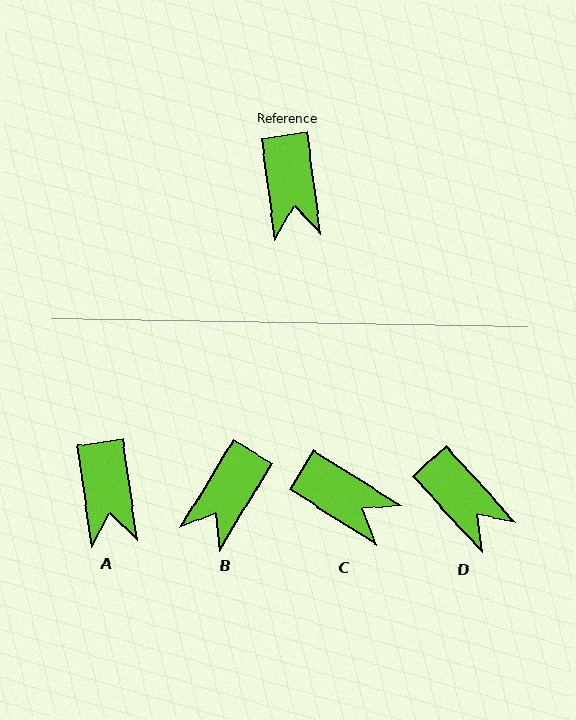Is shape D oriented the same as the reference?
No, it is off by about 35 degrees.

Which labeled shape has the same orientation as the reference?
A.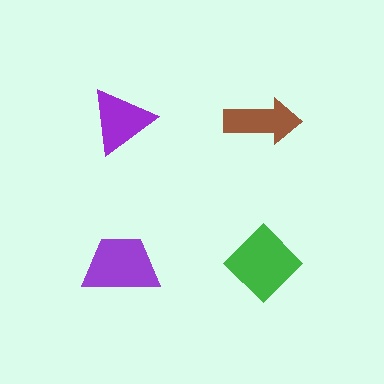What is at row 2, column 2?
A green diamond.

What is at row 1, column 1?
A purple triangle.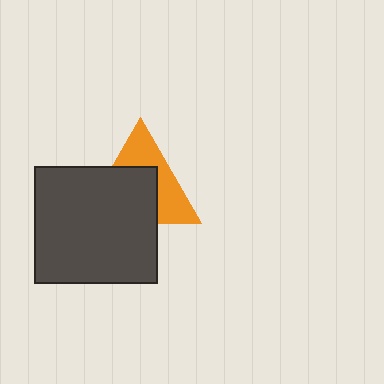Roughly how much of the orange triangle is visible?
About half of it is visible (roughly 45%).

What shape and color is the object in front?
The object in front is a dark gray rectangle.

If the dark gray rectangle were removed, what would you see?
You would see the complete orange triangle.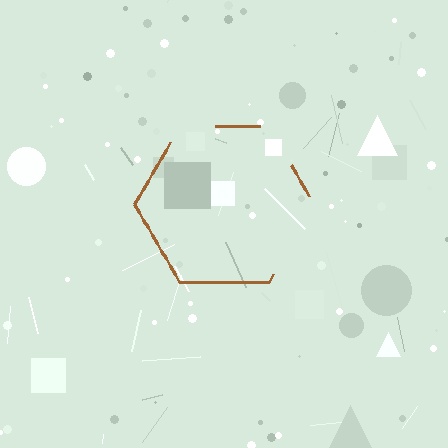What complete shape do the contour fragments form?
The contour fragments form a hexagon.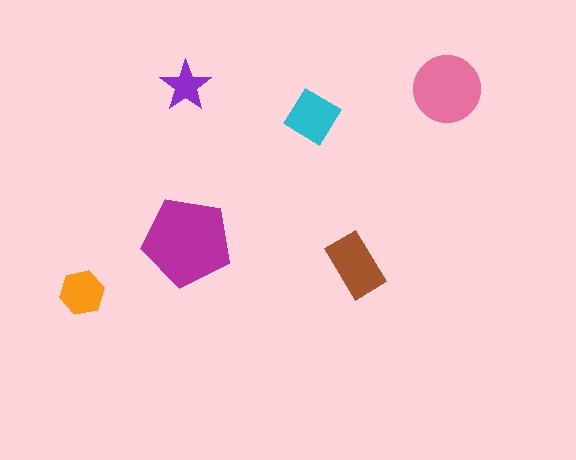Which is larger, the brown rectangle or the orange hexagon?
The brown rectangle.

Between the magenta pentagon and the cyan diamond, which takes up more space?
The magenta pentagon.